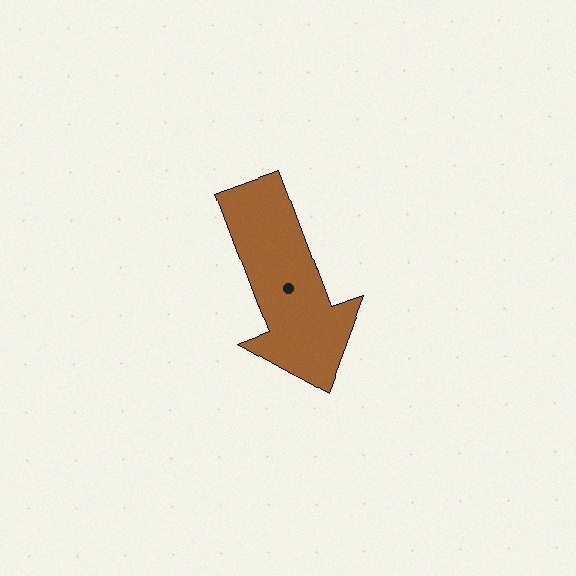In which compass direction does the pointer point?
South.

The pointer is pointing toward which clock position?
Roughly 5 o'clock.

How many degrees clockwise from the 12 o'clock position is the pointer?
Approximately 160 degrees.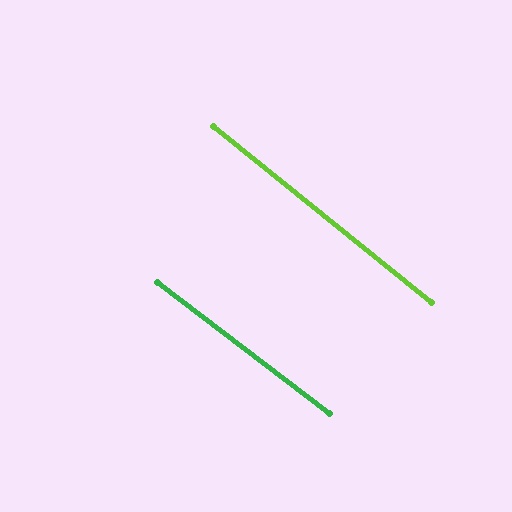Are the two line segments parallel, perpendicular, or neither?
Parallel — their directions differ by only 1.8°.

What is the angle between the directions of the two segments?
Approximately 2 degrees.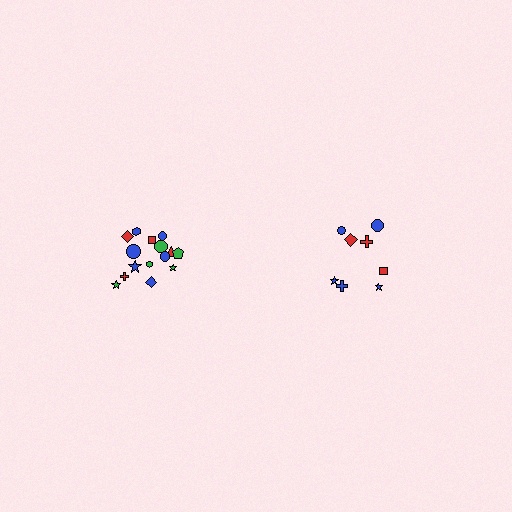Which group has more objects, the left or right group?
The left group.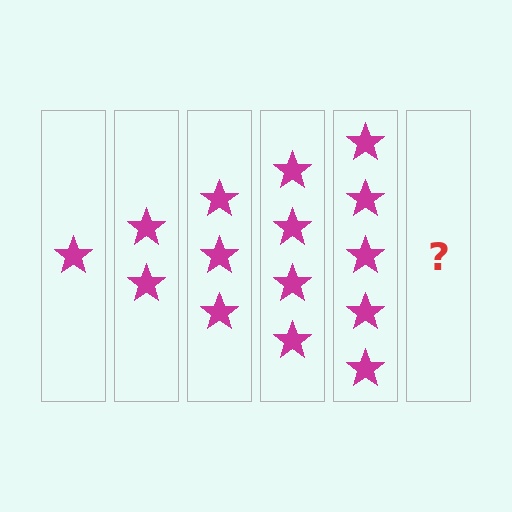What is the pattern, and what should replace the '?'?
The pattern is that each step adds one more star. The '?' should be 6 stars.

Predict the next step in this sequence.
The next step is 6 stars.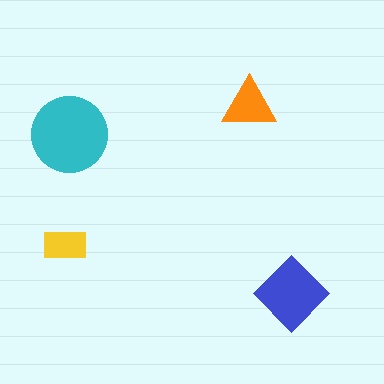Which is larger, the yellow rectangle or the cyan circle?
The cyan circle.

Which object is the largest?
The cyan circle.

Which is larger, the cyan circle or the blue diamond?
The cyan circle.